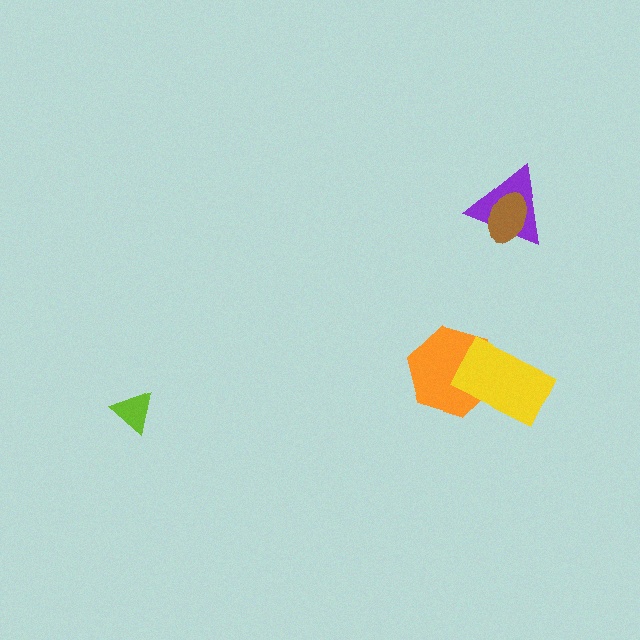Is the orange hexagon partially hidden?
Yes, it is partially covered by another shape.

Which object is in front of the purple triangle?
The brown ellipse is in front of the purple triangle.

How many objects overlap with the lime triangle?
0 objects overlap with the lime triangle.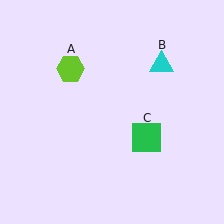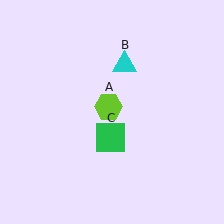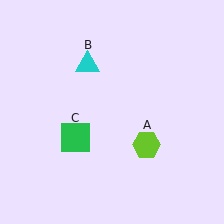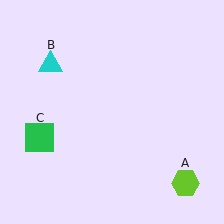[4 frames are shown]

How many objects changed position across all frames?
3 objects changed position: lime hexagon (object A), cyan triangle (object B), green square (object C).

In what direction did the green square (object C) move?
The green square (object C) moved left.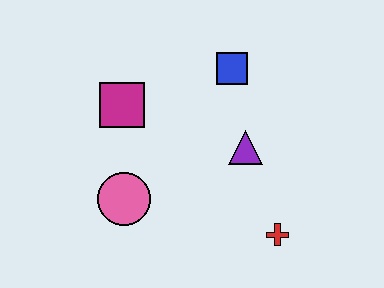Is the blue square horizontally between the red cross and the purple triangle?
No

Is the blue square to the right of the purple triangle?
No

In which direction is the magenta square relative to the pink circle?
The magenta square is above the pink circle.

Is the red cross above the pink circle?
No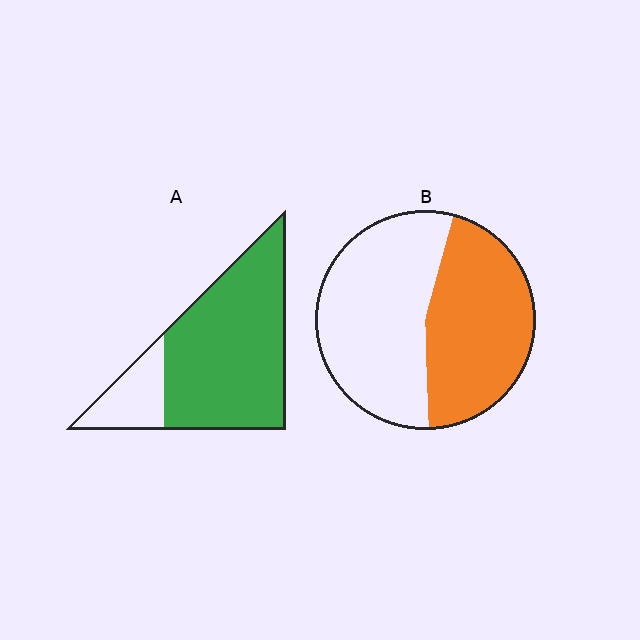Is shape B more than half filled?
No.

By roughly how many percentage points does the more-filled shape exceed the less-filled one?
By roughly 35 percentage points (A over B).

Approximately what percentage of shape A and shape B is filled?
A is approximately 80% and B is approximately 45%.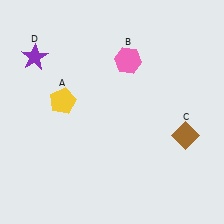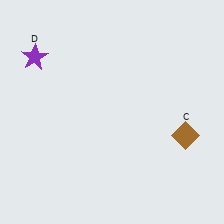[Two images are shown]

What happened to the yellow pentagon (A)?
The yellow pentagon (A) was removed in Image 2. It was in the top-left area of Image 1.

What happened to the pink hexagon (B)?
The pink hexagon (B) was removed in Image 2. It was in the top-right area of Image 1.